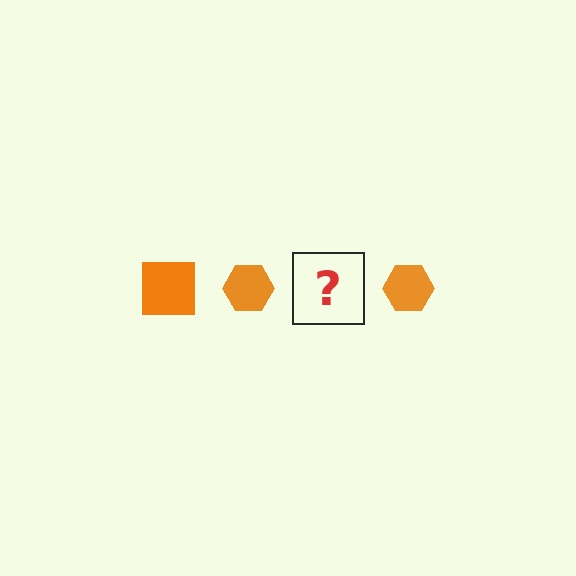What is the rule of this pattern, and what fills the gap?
The rule is that the pattern cycles through square, hexagon shapes in orange. The gap should be filled with an orange square.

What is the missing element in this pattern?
The missing element is an orange square.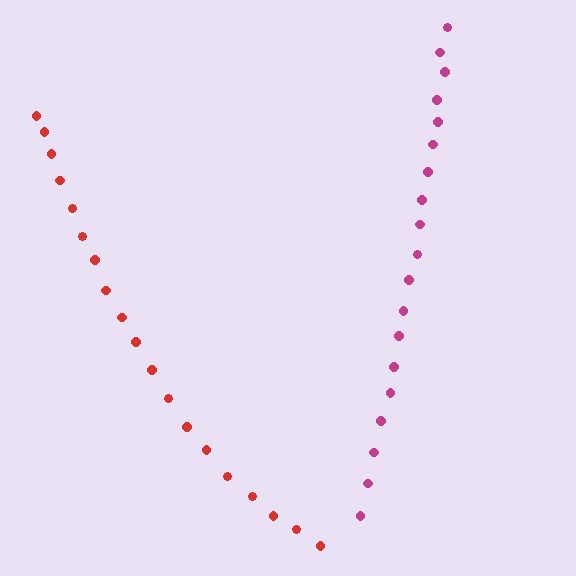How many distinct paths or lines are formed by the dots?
There are 2 distinct paths.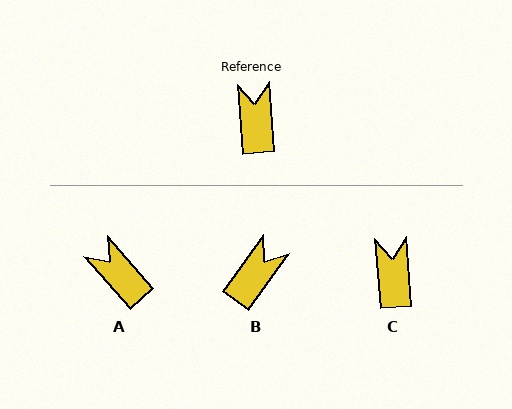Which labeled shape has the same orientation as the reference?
C.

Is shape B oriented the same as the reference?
No, it is off by about 40 degrees.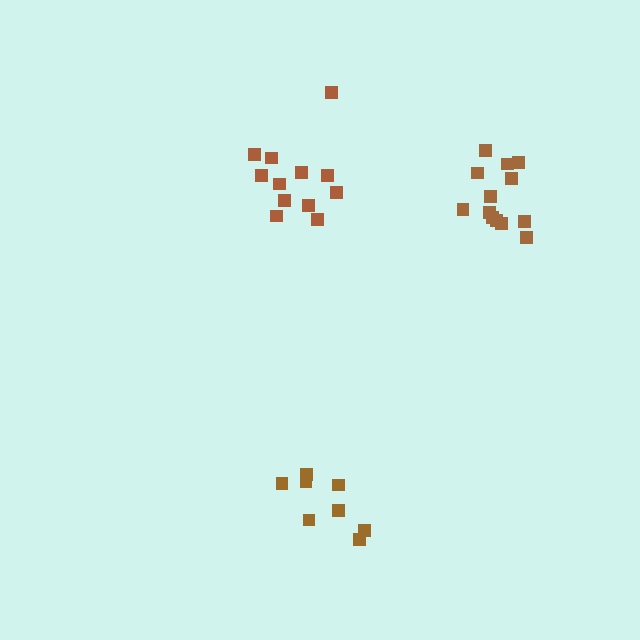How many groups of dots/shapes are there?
There are 3 groups.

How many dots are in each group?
Group 1: 13 dots, Group 2: 8 dots, Group 3: 12 dots (33 total).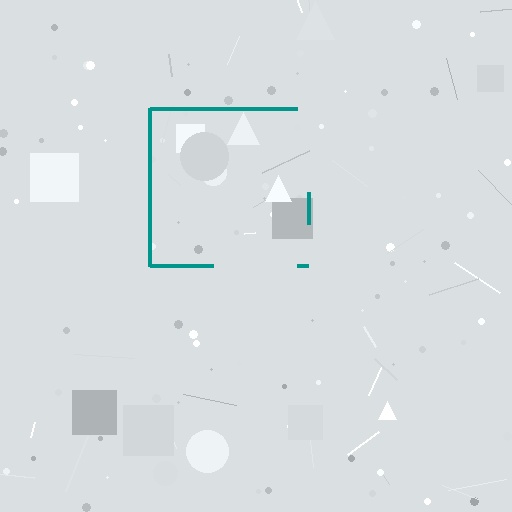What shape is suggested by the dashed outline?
The dashed outline suggests a square.